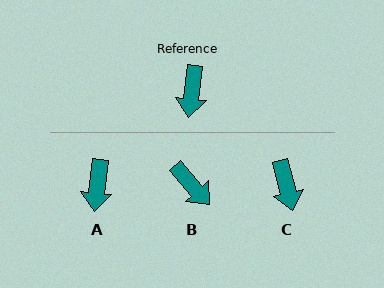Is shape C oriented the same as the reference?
No, it is off by about 21 degrees.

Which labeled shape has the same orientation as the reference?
A.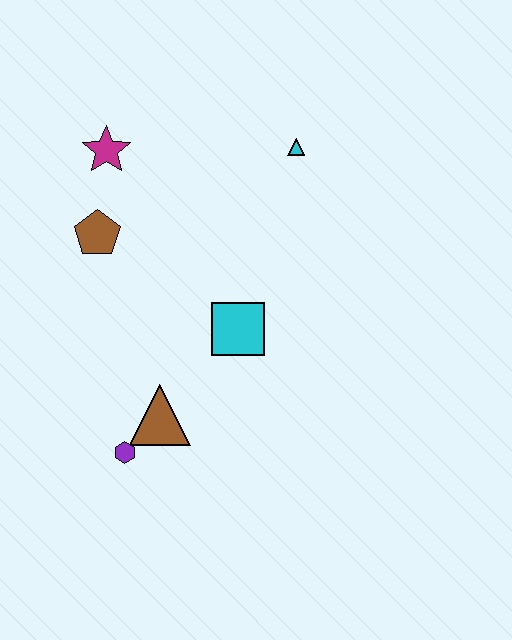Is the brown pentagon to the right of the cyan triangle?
No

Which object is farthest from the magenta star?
The purple hexagon is farthest from the magenta star.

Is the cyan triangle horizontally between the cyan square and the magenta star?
No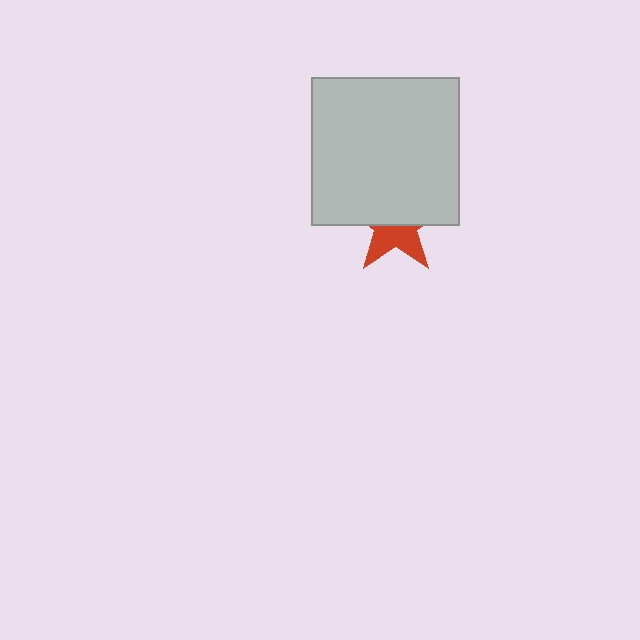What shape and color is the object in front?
The object in front is a light gray square.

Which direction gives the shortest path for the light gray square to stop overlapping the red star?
Moving up gives the shortest separation.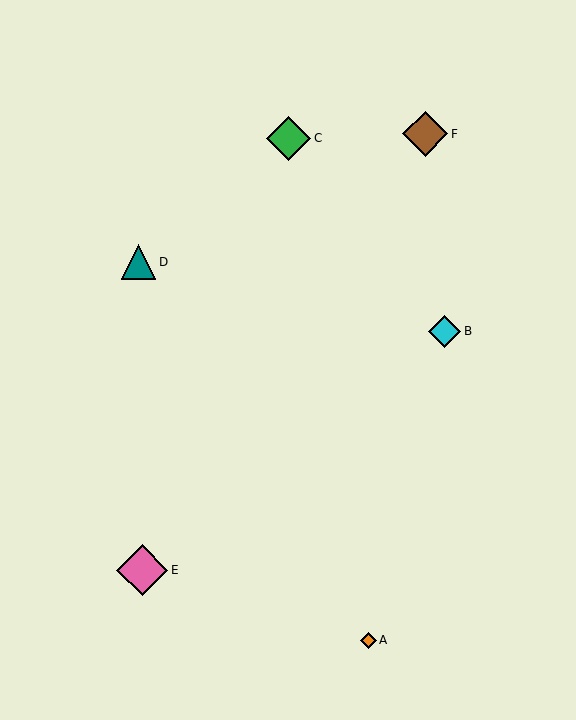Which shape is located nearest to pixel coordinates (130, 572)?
The pink diamond (labeled E) at (142, 570) is nearest to that location.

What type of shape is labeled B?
Shape B is a cyan diamond.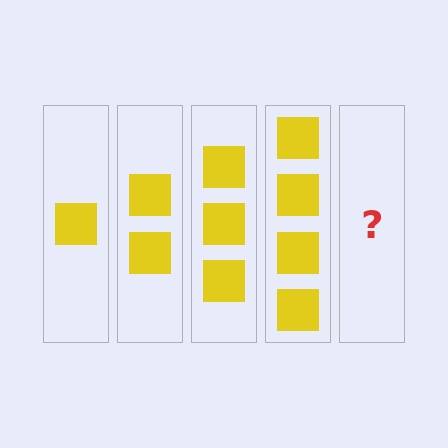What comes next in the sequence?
The next element should be 5 squares.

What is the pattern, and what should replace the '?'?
The pattern is that each step adds one more square. The '?' should be 5 squares.